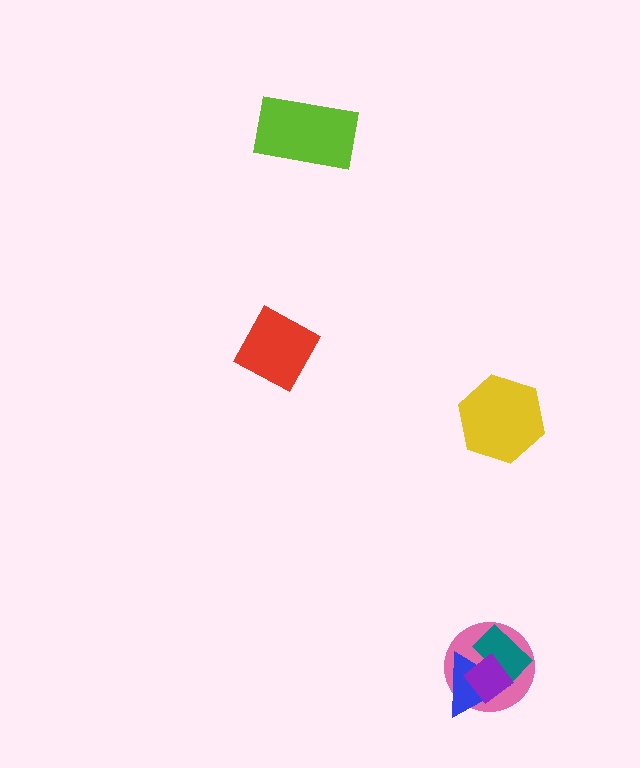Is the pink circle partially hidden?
Yes, it is partially covered by another shape.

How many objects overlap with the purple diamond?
3 objects overlap with the purple diamond.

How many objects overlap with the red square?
0 objects overlap with the red square.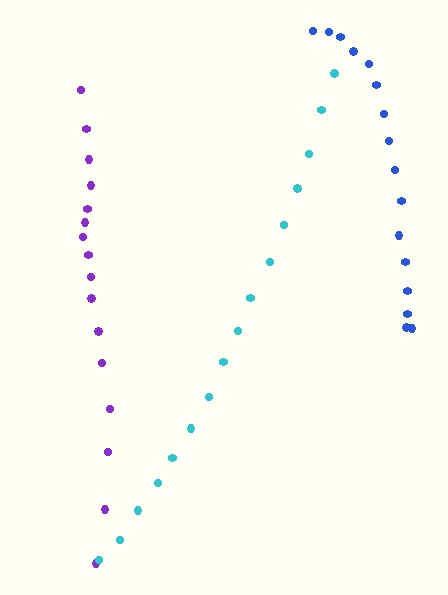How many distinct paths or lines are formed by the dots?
There are 3 distinct paths.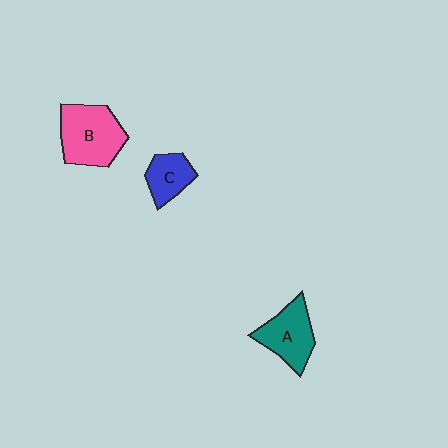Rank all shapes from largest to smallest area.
From largest to smallest: B (pink), A (teal), C (blue).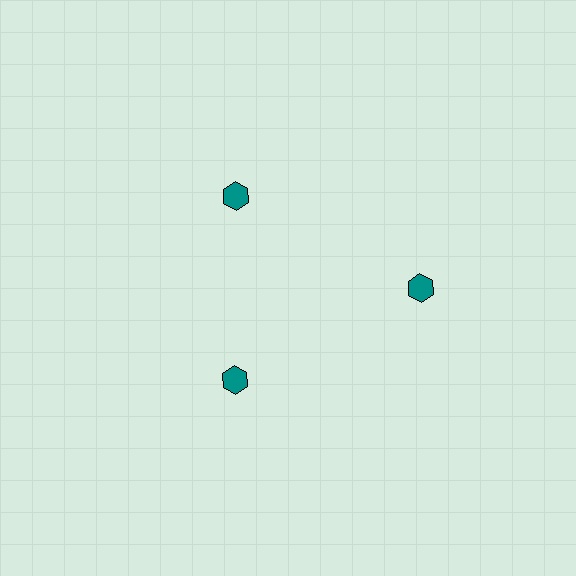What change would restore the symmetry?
The symmetry would be restored by moving it inward, back onto the ring so that all 3 hexagons sit at equal angles and equal distance from the center.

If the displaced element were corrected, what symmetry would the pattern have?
It would have 3-fold rotational symmetry — the pattern would map onto itself every 120 degrees.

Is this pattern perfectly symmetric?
No. The 3 teal hexagons are arranged in a ring, but one element near the 3 o'clock position is pushed outward from the center, breaking the 3-fold rotational symmetry.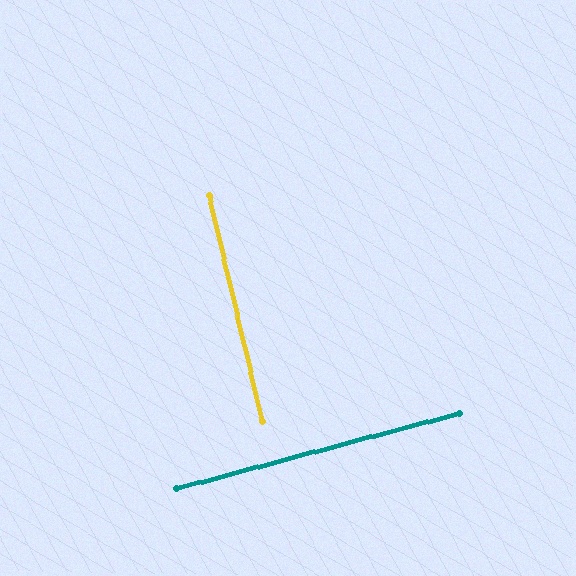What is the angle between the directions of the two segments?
Approximately 88 degrees.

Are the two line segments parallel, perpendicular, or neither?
Perpendicular — they meet at approximately 88°.